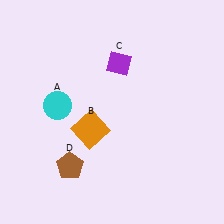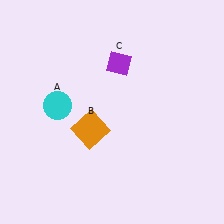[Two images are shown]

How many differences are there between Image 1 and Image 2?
There is 1 difference between the two images.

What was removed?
The brown pentagon (D) was removed in Image 2.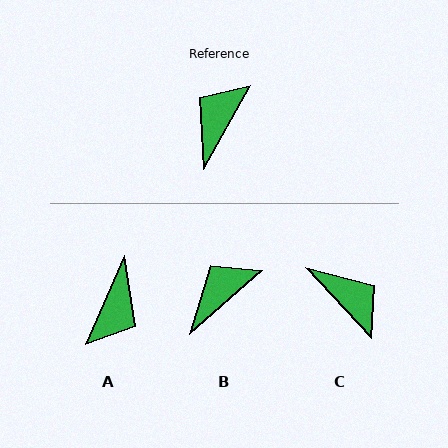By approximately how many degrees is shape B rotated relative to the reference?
Approximately 20 degrees clockwise.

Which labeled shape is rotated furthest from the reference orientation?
A, about 175 degrees away.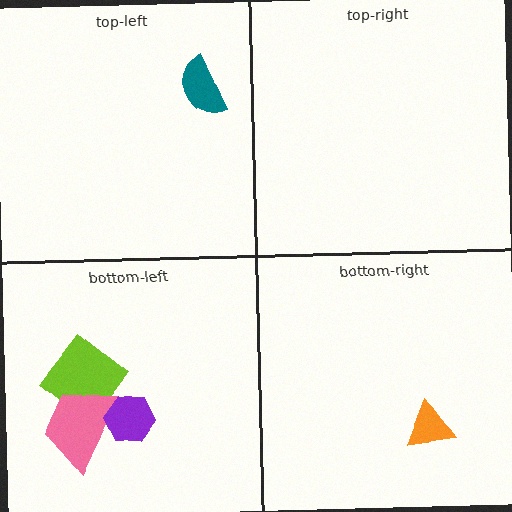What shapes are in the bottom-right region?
The orange triangle.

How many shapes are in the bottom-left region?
3.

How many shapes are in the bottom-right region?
1.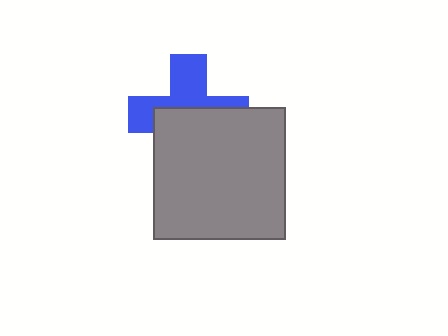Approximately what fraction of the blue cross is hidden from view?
Roughly 52% of the blue cross is hidden behind the gray square.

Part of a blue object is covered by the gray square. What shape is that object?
It is a cross.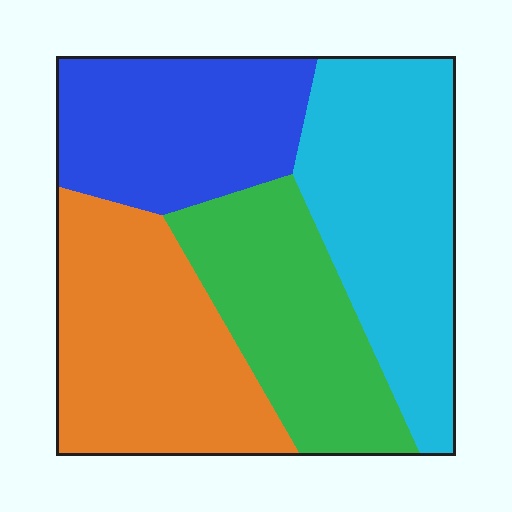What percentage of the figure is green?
Green takes up less than a quarter of the figure.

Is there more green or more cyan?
Cyan.